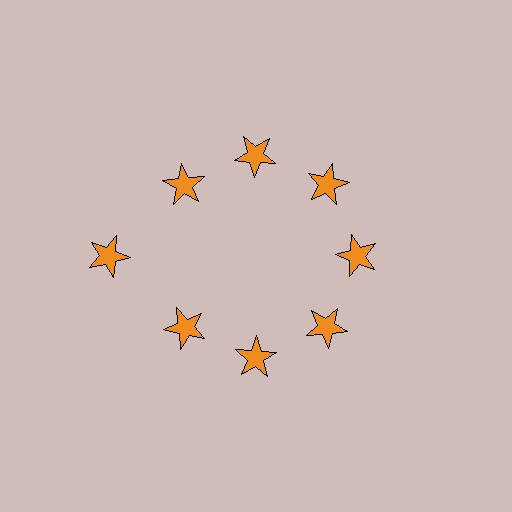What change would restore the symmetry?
The symmetry would be restored by moving it inward, back onto the ring so that all 8 stars sit at equal angles and equal distance from the center.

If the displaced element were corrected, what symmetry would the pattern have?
It would have 8-fold rotational symmetry — the pattern would map onto itself every 45 degrees.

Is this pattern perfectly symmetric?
No. The 8 orange stars are arranged in a ring, but one element near the 9 o'clock position is pushed outward from the center, breaking the 8-fold rotational symmetry.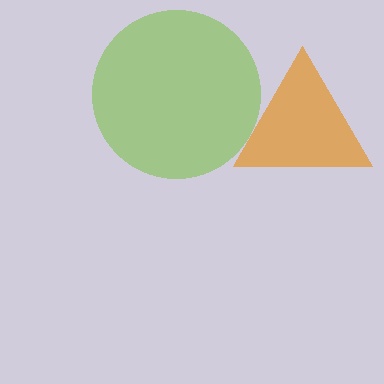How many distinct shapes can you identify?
There are 2 distinct shapes: an orange triangle, a lime circle.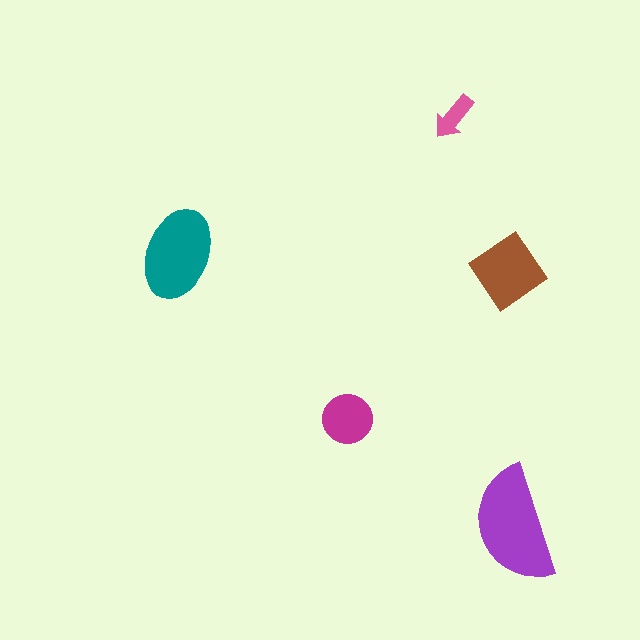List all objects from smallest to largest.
The pink arrow, the magenta circle, the brown diamond, the teal ellipse, the purple semicircle.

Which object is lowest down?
The purple semicircle is bottommost.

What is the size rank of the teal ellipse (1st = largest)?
2nd.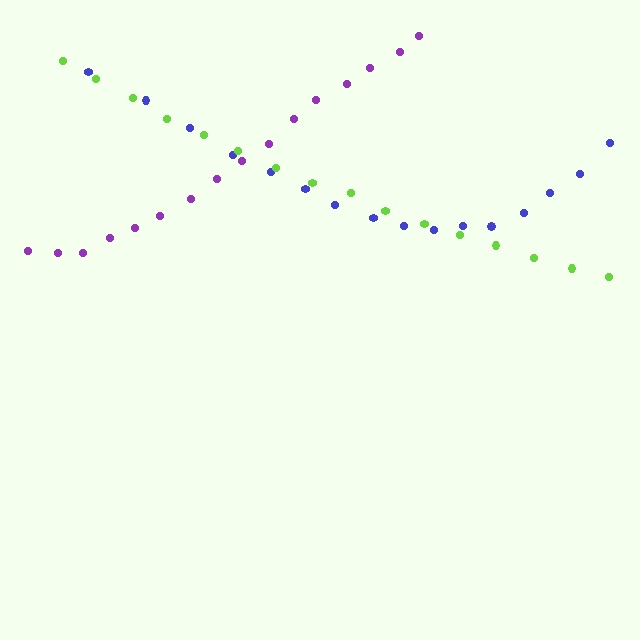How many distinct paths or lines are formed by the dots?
There are 3 distinct paths.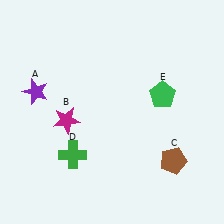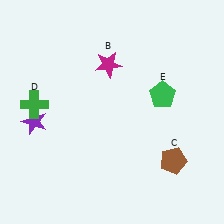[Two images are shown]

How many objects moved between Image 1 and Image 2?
3 objects moved between the two images.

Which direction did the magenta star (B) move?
The magenta star (B) moved up.